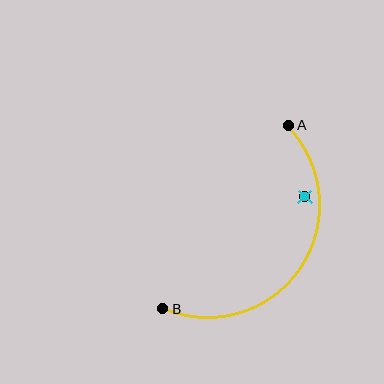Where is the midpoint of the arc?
The arc midpoint is the point on the curve farthest from the straight line joining A and B. It sits below and to the right of that line.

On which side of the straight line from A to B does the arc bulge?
The arc bulges below and to the right of the straight line connecting A and B.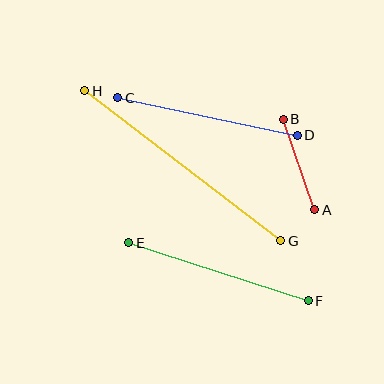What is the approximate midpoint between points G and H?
The midpoint is at approximately (183, 166) pixels.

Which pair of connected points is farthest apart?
Points G and H are farthest apart.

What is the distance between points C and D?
The distance is approximately 184 pixels.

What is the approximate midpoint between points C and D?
The midpoint is at approximately (208, 116) pixels.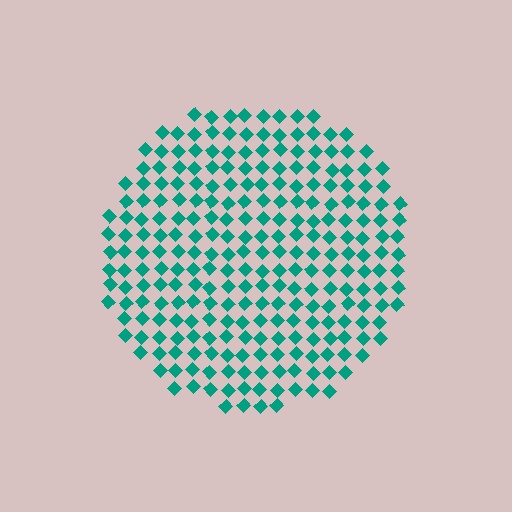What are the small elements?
The small elements are diamonds.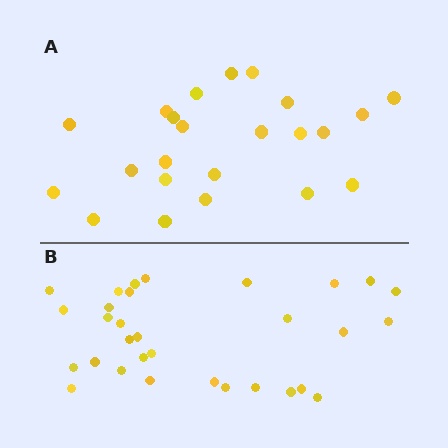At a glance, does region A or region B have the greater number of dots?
Region B (the bottom region) has more dots.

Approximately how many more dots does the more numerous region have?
Region B has roughly 8 or so more dots than region A.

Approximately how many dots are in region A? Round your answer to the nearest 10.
About 20 dots. (The exact count is 23, which rounds to 20.)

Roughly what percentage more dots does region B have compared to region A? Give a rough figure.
About 35% more.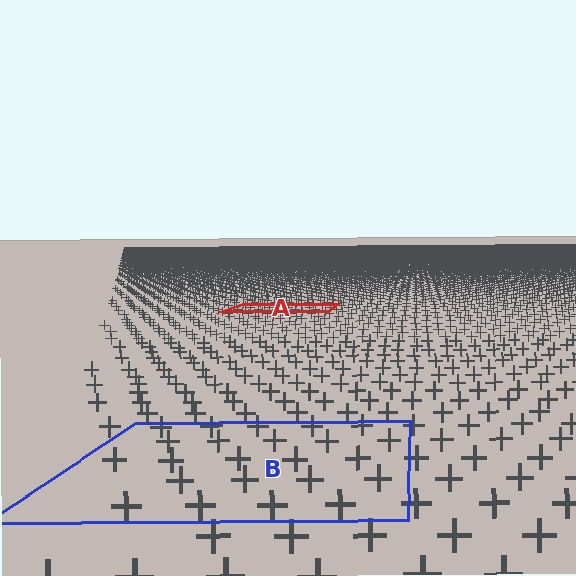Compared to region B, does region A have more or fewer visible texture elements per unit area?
Region A has more texture elements per unit area — they are packed more densely because it is farther away.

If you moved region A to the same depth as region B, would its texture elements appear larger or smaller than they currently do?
They would appear larger. At a closer depth, the same texture elements are projected at a bigger on-screen size.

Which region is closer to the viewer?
Region B is closer. The texture elements there are larger and more spread out.